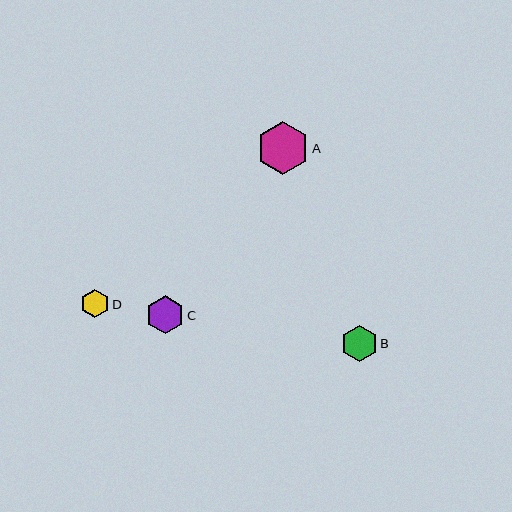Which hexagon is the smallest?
Hexagon D is the smallest with a size of approximately 28 pixels.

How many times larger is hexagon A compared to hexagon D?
Hexagon A is approximately 1.9 times the size of hexagon D.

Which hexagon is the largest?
Hexagon A is the largest with a size of approximately 53 pixels.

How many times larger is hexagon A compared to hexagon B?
Hexagon A is approximately 1.5 times the size of hexagon B.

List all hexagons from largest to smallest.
From largest to smallest: A, C, B, D.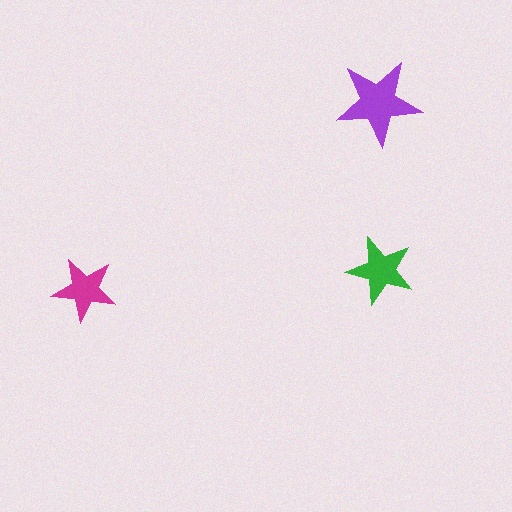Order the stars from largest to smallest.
the purple one, the green one, the magenta one.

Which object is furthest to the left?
The magenta star is leftmost.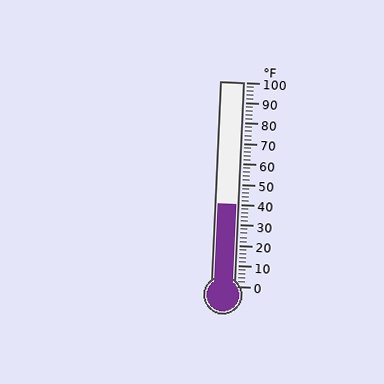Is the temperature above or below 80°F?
The temperature is below 80°F.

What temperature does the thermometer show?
The thermometer shows approximately 40°F.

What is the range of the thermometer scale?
The thermometer scale ranges from 0°F to 100°F.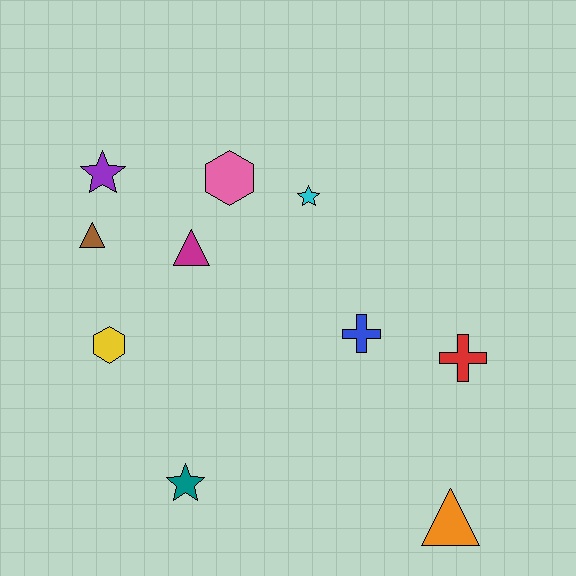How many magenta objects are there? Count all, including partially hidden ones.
There is 1 magenta object.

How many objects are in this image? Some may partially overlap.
There are 10 objects.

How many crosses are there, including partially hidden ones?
There are 2 crosses.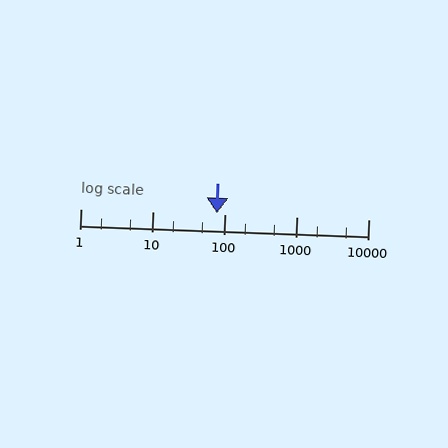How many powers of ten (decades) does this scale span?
The scale spans 4 decades, from 1 to 10000.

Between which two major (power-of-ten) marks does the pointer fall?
The pointer is between 10 and 100.